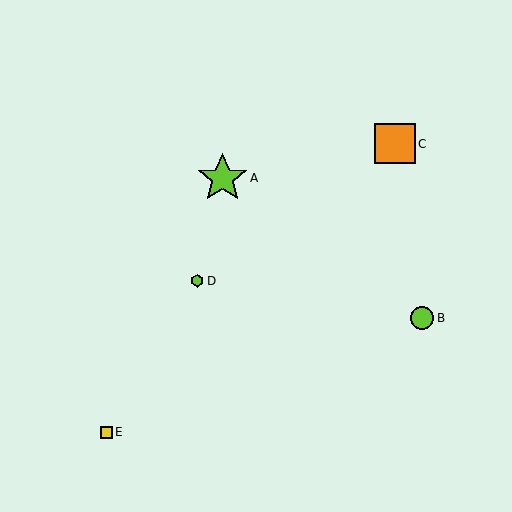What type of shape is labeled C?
Shape C is an orange square.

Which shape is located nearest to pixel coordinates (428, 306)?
The lime circle (labeled B) at (422, 318) is nearest to that location.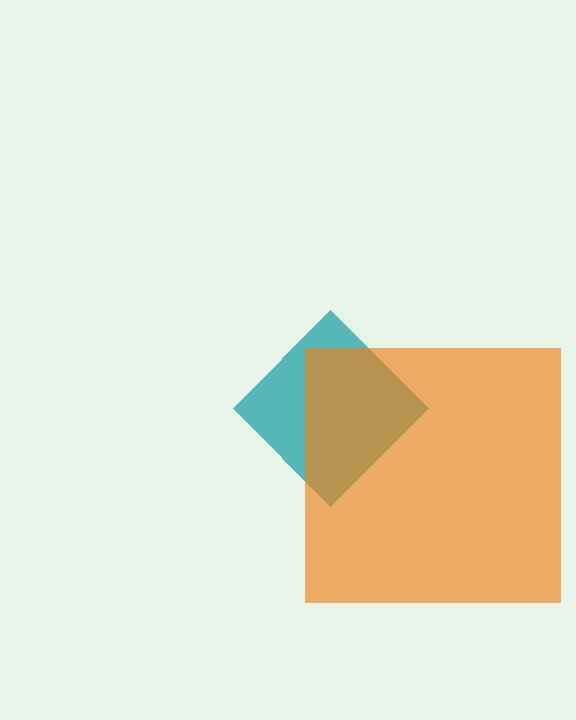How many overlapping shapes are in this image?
There are 2 overlapping shapes in the image.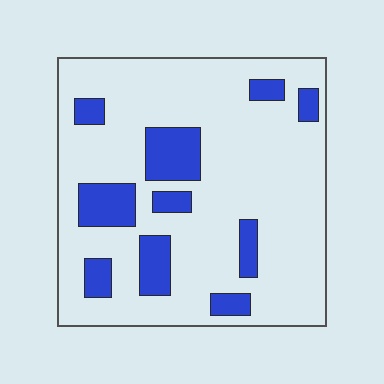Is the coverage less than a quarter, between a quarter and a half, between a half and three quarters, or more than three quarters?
Less than a quarter.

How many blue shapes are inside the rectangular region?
10.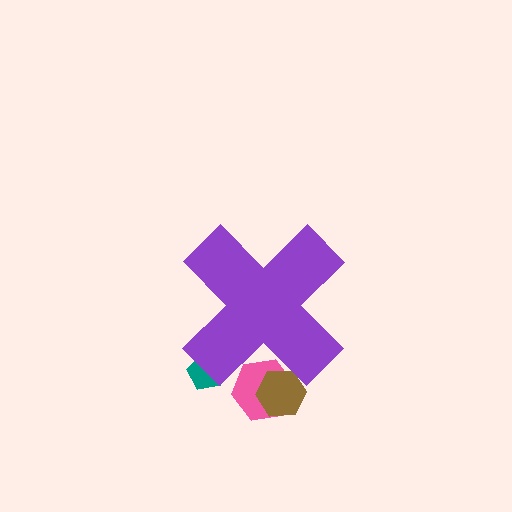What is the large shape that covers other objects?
A purple cross.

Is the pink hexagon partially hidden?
Yes, the pink hexagon is partially hidden behind the purple cross.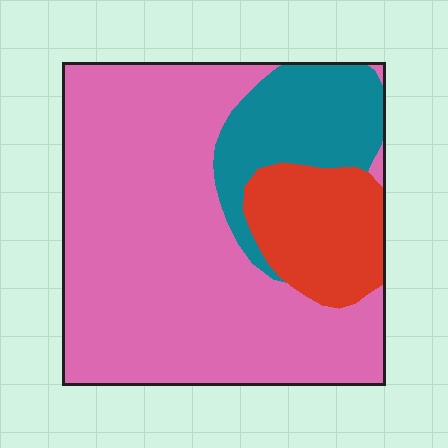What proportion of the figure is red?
Red takes up about one sixth (1/6) of the figure.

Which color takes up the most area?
Pink, at roughly 65%.